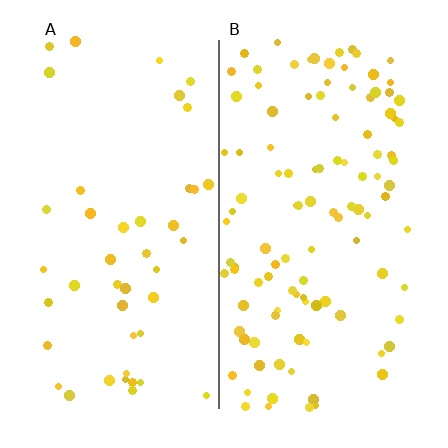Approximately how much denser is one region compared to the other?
Approximately 2.5× — region B over region A.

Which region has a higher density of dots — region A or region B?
B (the right).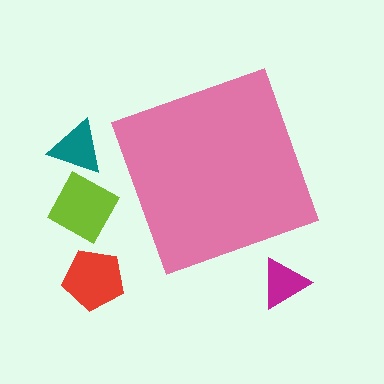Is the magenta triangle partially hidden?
No, the magenta triangle is fully visible.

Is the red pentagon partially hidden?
No, the red pentagon is fully visible.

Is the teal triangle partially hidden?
No, the teal triangle is fully visible.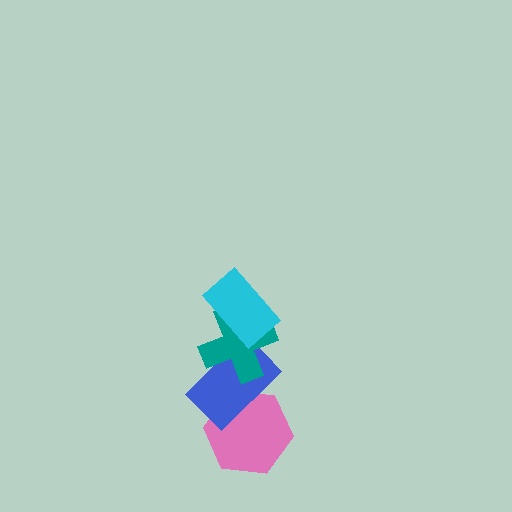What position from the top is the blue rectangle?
The blue rectangle is 3rd from the top.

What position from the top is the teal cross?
The teal cross is 2nd from the top.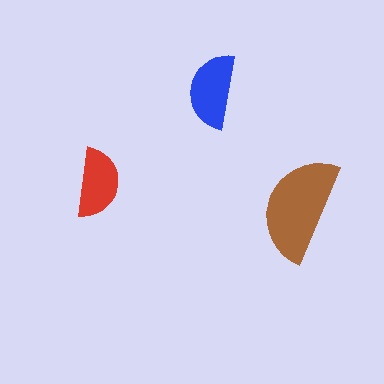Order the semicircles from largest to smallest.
the brown one, the blue one, the red one.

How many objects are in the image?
There are 3 objects in the image.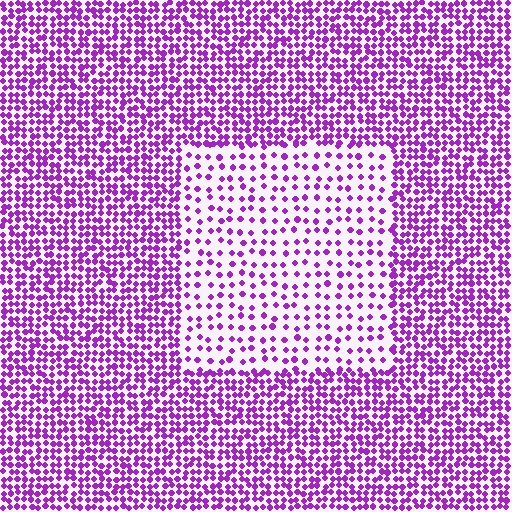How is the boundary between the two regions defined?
The boundary is defined by a change in element density (approximately 2.4x ratio). All elements are the same color, size, and shape.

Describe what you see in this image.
The image contains small purple elements arranged at two different densities. A rectangle-shaped region is visible where the elements are less densely packed than the surrounding area.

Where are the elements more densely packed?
The elements are more densely packed outside the rectangle boundary.